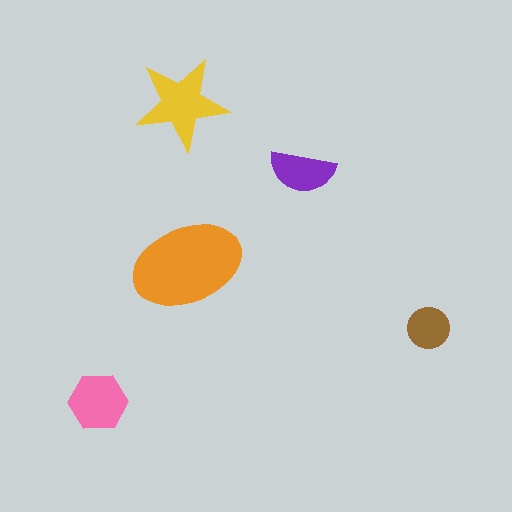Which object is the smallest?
The brown circle.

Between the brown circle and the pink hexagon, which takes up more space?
The pink hexagon.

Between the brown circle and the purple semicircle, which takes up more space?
The purple semicircle.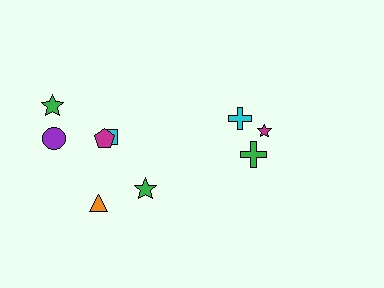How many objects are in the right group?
There are 3 objects.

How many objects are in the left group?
There are 6 objects.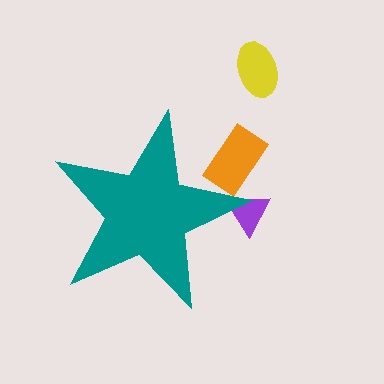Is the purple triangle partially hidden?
Yes, the purple triangle is partially hidden behind the teal star.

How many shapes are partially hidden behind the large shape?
2 shapes are partially hidden.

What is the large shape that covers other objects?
A teal star.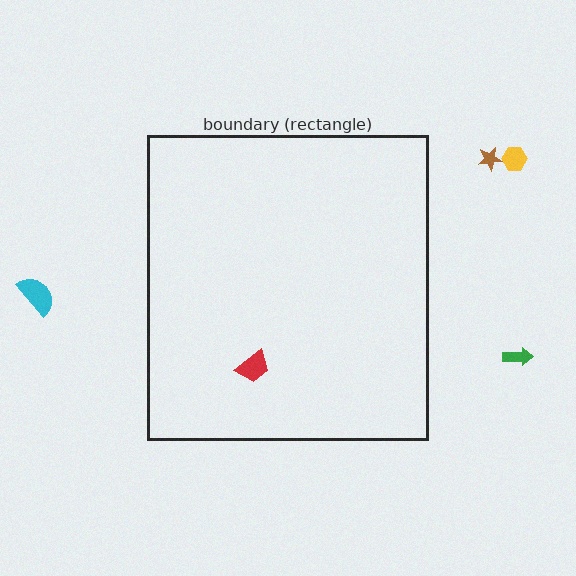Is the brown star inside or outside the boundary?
Outside.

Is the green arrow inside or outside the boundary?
Outside.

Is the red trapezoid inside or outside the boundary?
Inside.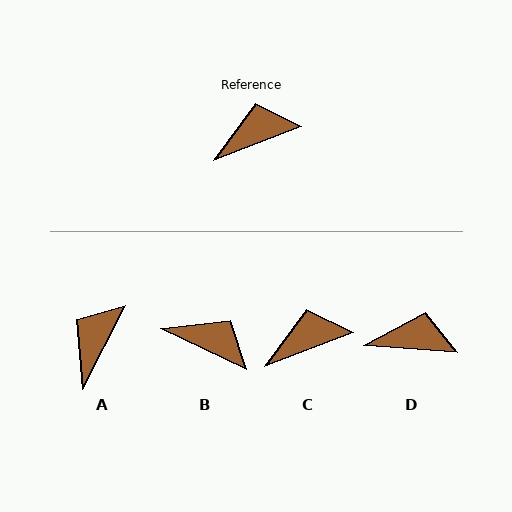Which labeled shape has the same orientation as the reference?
C.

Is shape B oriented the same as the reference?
No, it is off by about 46 degrees.